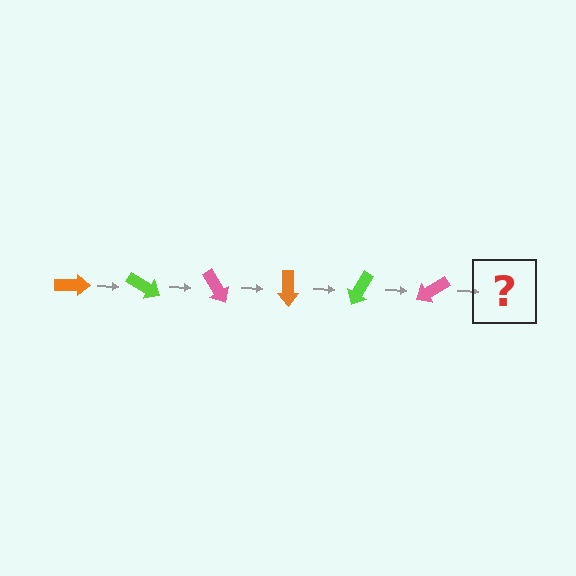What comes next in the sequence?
The next element should be an orange arrow, rotated 180 degrees from the start.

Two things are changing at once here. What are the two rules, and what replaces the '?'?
The two rules are that it rotates 30 degrees each step and the color cycles through orange, lime, and pink. The '?' should be an orange arrow, rotated 180 degrees from the start.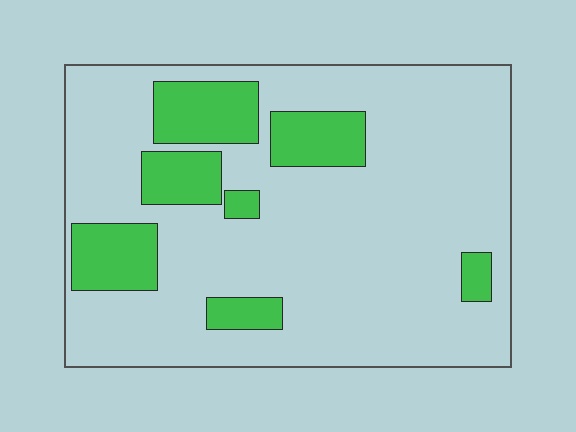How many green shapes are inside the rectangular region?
7.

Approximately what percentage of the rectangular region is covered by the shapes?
Approximately 20%.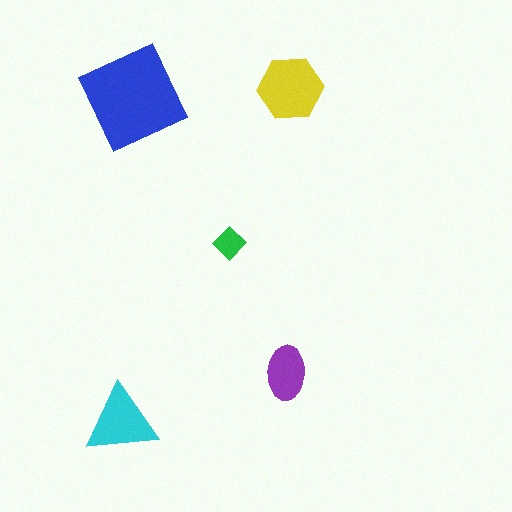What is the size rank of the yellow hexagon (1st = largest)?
2nd.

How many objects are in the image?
There are 5 objects in the image.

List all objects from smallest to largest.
The green diamond, the purple ellipse, the cyan triangle, the yellow hexagon, the blue square.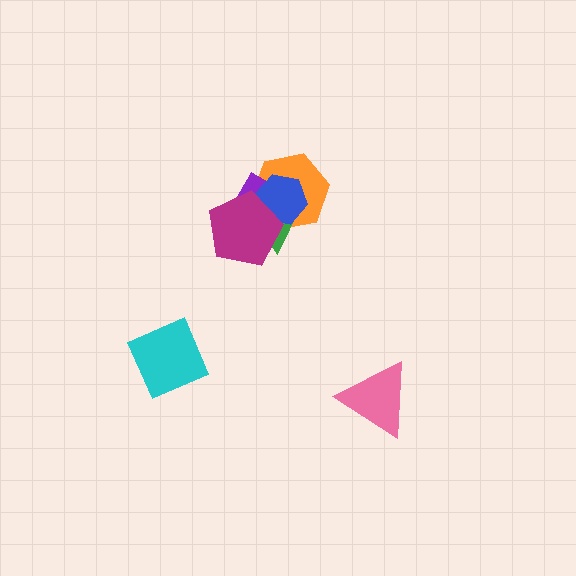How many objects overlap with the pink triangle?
0 objects overlap with the pink triangle.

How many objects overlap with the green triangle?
4 objects overlap with the green triangle.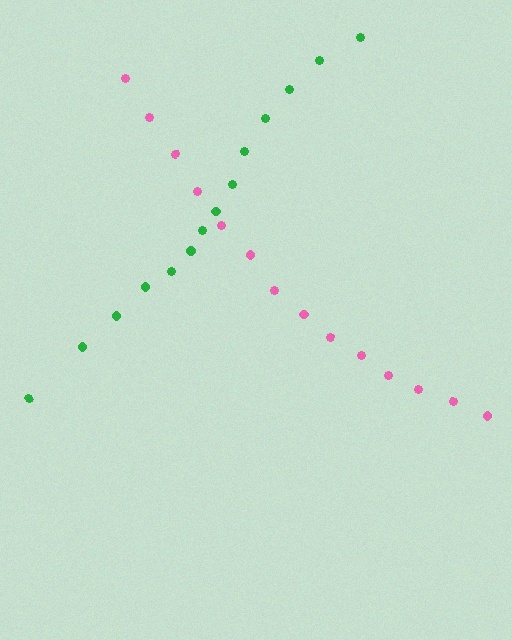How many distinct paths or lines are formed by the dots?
There are 2 distinct paths.